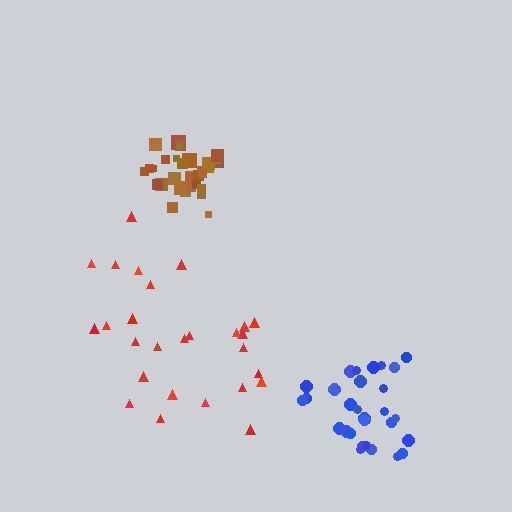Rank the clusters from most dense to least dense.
brown, blue, red.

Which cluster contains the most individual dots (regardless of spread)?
Brown (32).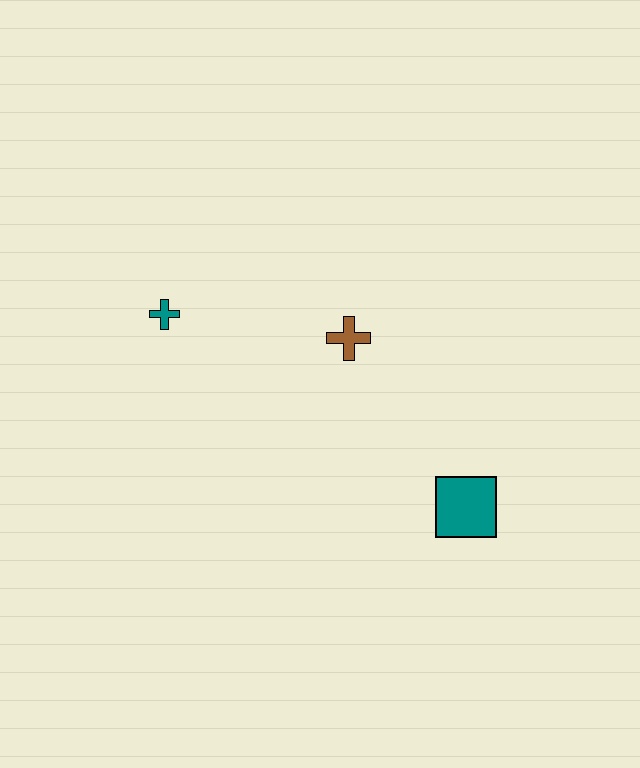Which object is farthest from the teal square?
The teal cross is farthest from the teal square.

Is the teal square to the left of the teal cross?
No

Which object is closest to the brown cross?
The teal cross is closest to the brown cross.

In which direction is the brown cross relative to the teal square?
The brown cross is above the teal square.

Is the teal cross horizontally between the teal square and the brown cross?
No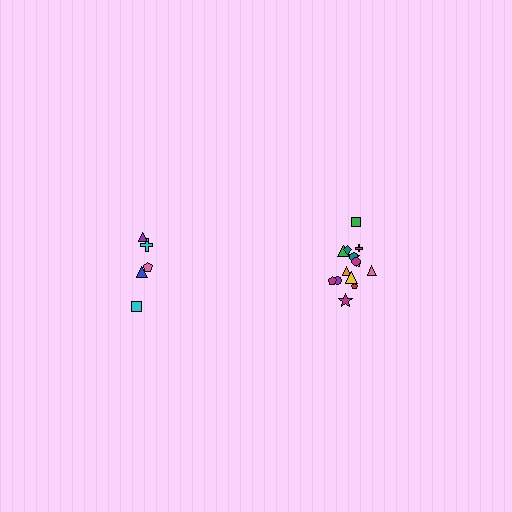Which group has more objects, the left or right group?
The right group.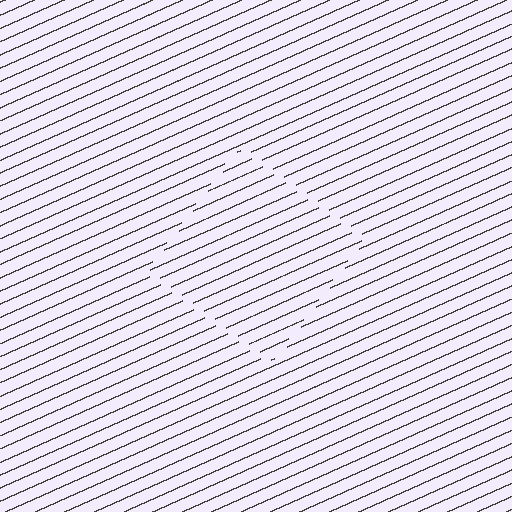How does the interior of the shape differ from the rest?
The interior of the shape contains the same grating, shifted by half a period — the contour is defined by the phase discontinuity where line-ends from the inner and outer gratings abut.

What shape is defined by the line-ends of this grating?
An illusory square. The interior of the shape contains the same grating, shifted by half a period — the contour is defined by the phase discontinuity where line-ends from the inner and outer gratings abut.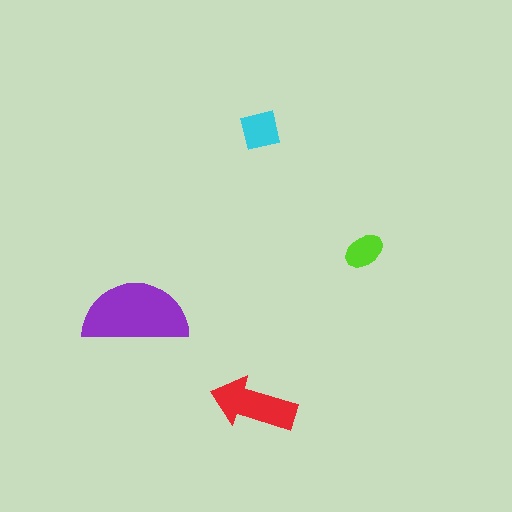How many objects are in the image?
There are 4 objects in the image.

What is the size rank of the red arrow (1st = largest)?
2nd.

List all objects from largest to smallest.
The purple semicircle, the red arrow, the cyan square, the lime ellipse.